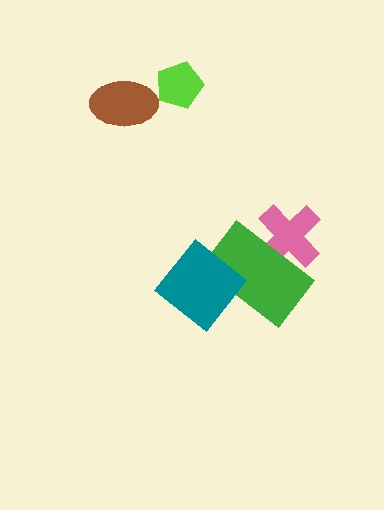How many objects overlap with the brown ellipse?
0 objects overlap with the brown ellipse.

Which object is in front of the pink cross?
The green rectangle is in front of the pink cross.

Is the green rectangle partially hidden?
Yes, it is partially covered by another shape.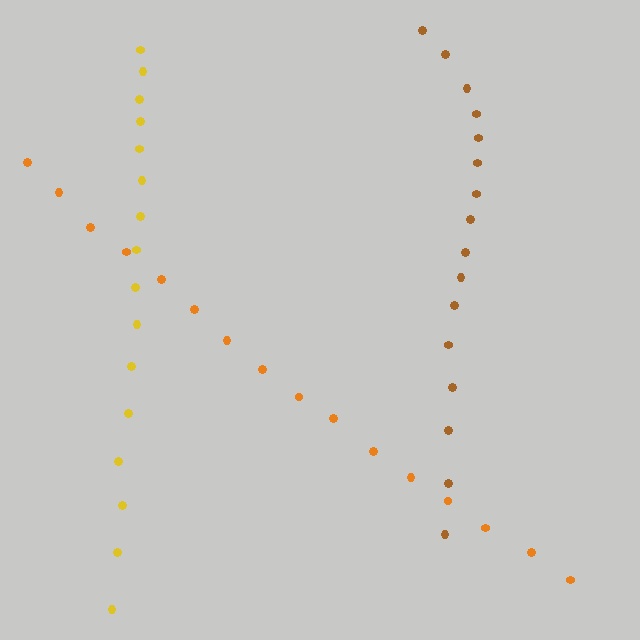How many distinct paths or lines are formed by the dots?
There are 3 distinct paths.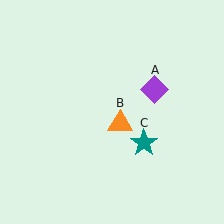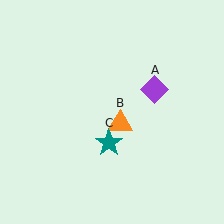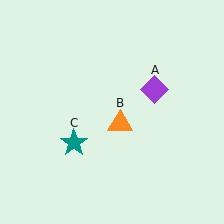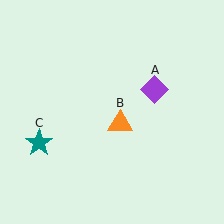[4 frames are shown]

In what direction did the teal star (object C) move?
The teal star (object C) moved left.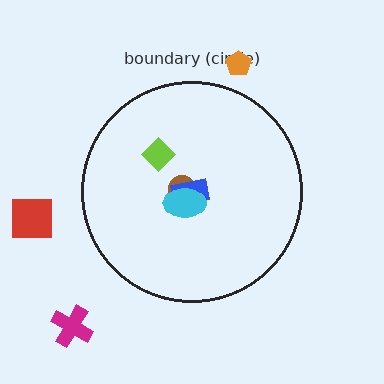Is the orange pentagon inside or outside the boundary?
Outside.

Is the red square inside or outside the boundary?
Outside.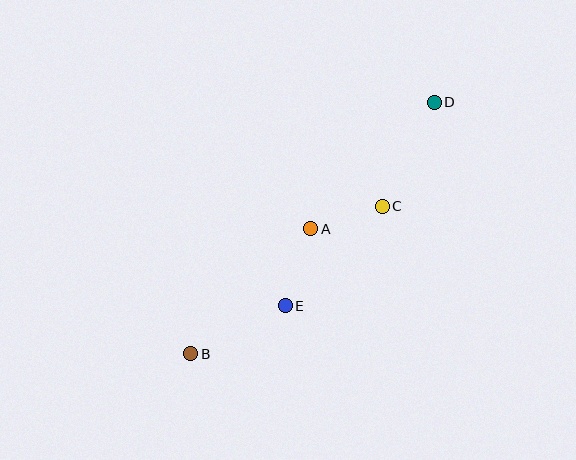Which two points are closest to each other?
Points A and C are closest to each other.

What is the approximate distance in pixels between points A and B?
The distance between A and B is approximately 173 pixels.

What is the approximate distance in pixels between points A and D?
The distance between A and D is approximately 177 pixels.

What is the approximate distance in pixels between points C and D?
The distance between C and D is approximately 117 pixels.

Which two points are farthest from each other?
Points B and D are farthest from each other.